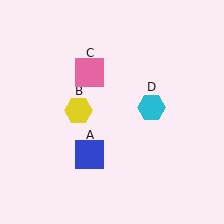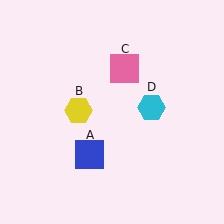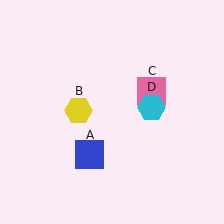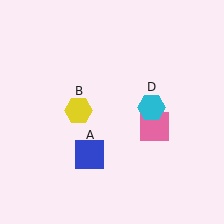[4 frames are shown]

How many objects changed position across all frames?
1 object changed position: pink square (object C).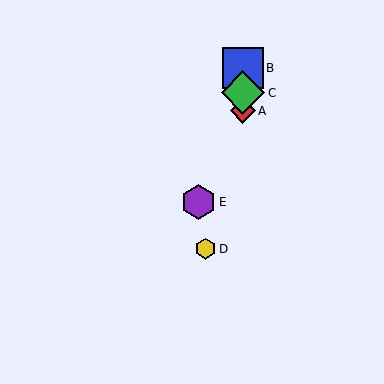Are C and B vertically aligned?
Yes, both are at x≈243.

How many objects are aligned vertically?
3 objects (A, B, C) are aligned vertically.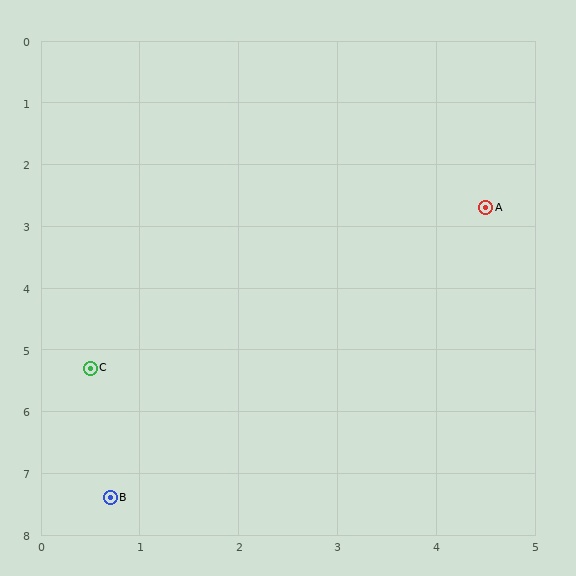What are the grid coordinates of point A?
Point A is at approximately (4.5, 2.7).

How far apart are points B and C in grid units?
Points B and C are about 2.1 grid units apart.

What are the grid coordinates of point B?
Point B is at approximately (0.7, 7.4).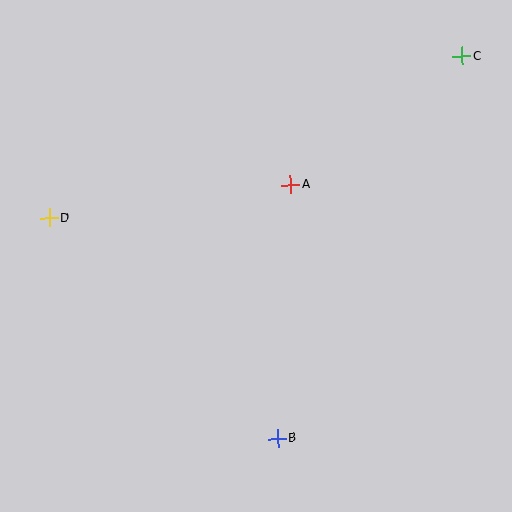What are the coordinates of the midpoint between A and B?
The midpoint between A and B is at (284, 311).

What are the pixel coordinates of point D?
Point D is at (49, 218).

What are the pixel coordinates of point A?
Point A is at (291, 184).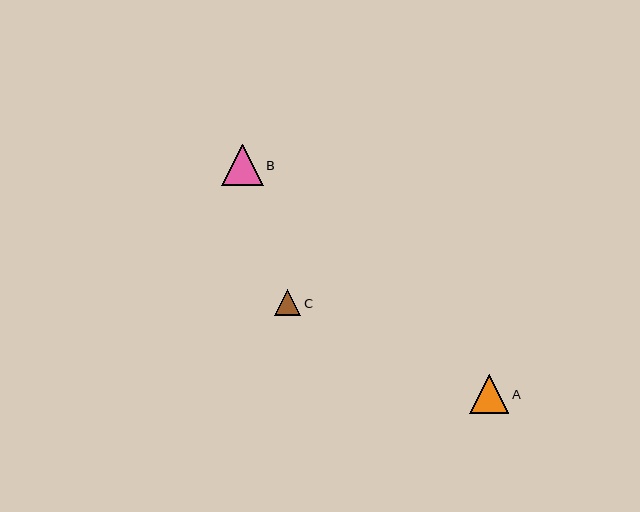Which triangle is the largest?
Triangle B is the largest with a size of approximately 41 pixels.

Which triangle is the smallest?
Triangle C is the smallest with a size of approximately 26 pixels.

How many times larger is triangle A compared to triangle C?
Triangle A is approximately 1.5 times the size of triangle C.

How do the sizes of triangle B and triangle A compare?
Triangle B and triangle A are approximately the same size.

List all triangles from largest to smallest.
From largest to smallest: B, A, C.